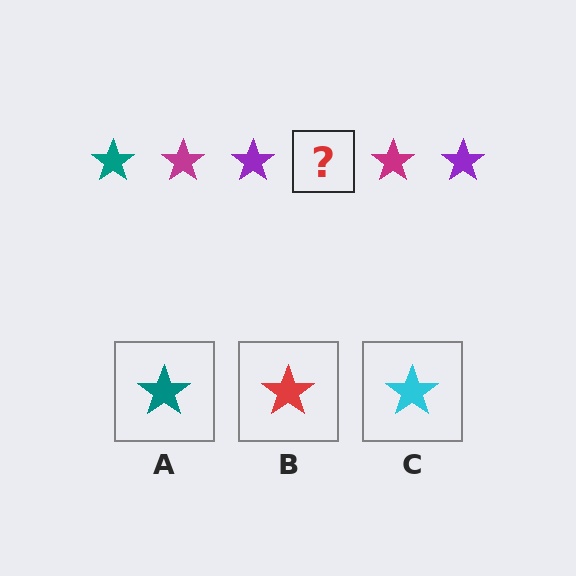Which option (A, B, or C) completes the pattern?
A.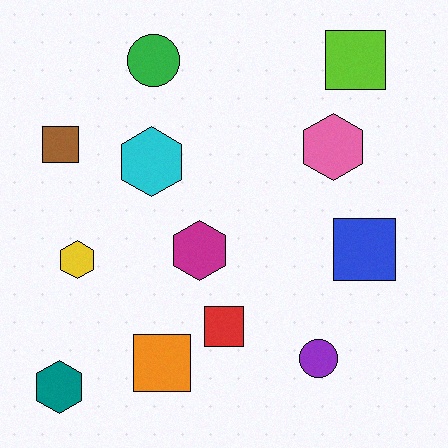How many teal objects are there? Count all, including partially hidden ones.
There is 1 teal object.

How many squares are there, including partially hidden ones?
There are 5 squares.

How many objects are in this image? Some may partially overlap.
There are 12 objects.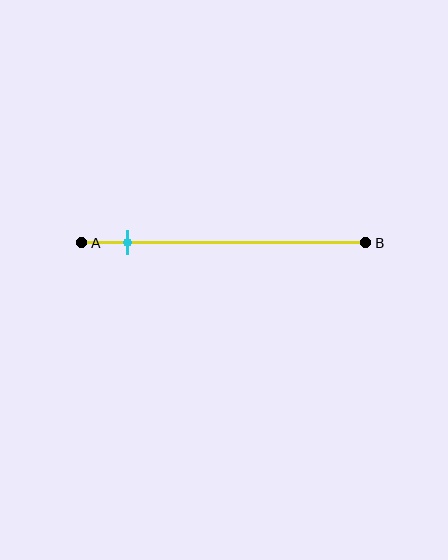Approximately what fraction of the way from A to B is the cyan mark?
The cyan mark is approximately 15% of the way from A to B.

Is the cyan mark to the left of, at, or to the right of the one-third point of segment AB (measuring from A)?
The cyan mark is to the left of the one-third point of segment AB.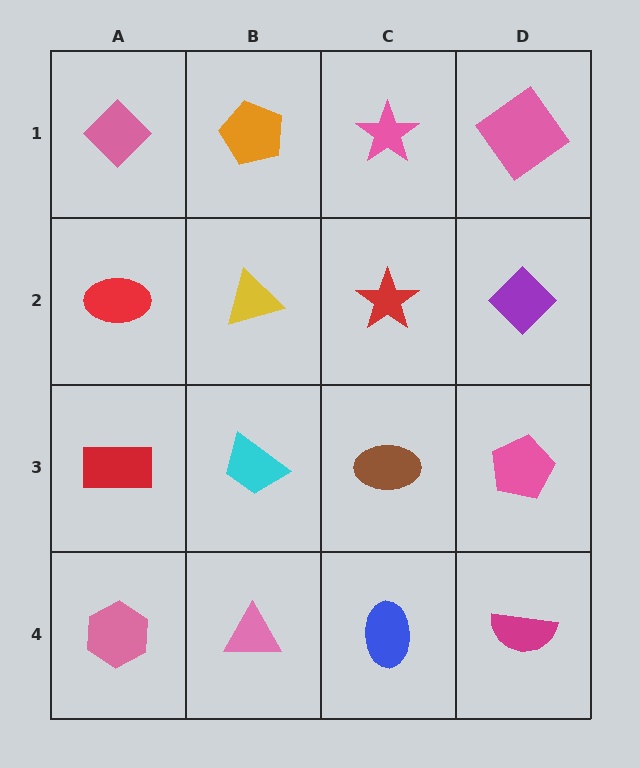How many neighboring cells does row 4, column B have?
3.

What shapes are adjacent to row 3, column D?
A purple diamond (row 2, column D), a magenta semicircle (row 4, column D), a brown ellipse (row 3, column C).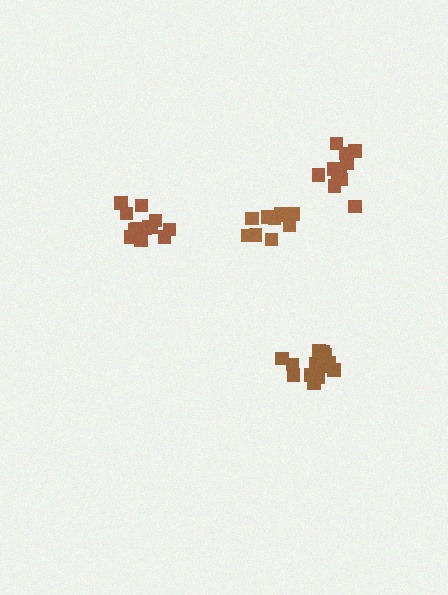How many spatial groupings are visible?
There are 4 spatial groupings.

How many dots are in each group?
Group 1: 14 dots, Group 2: 11 dots, Group 3: 14 dots, Group 4: 10 dots (49 total).